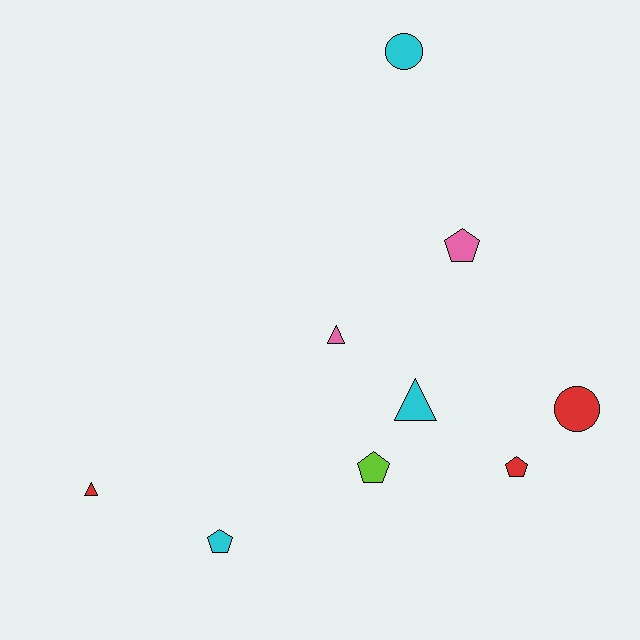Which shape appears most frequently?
Pentagon, with 4 objects.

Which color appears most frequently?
Red, with 3 objects.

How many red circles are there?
There is 1 red circle.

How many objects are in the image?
There are 9 objects.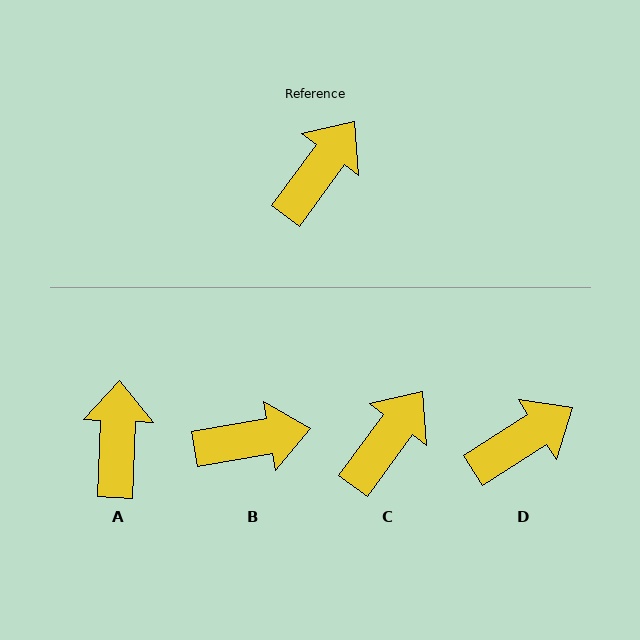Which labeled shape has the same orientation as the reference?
C.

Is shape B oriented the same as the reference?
No, it is off by about 44 degrees.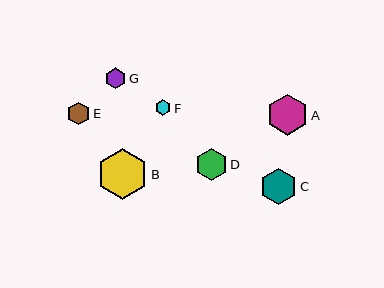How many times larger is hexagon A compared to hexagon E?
Hexagon A is approximately 1.8 times the size of hexagon E.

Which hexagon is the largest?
Hexagon B is the largest with a size of approximately 51 pixels.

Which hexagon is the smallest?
Hexagon F is the smallest with a size of approximately 16 pixels.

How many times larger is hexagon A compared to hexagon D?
Hexagon A is approximately 1.3 times the size of hexagon D.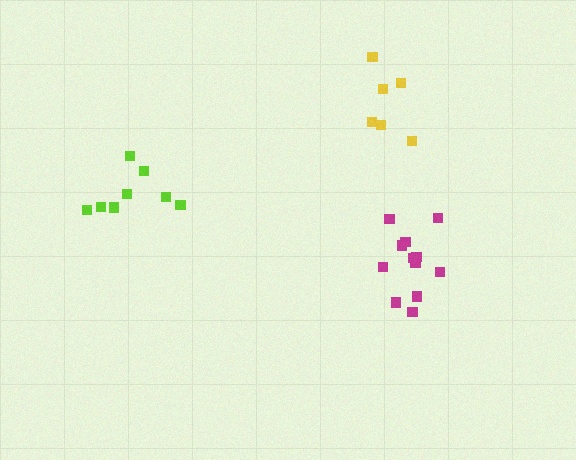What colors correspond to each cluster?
The clusters are colored: lime, yellow, magenta.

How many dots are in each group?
Group 1: 8 dots, Group 2: 6 dots, Group 3: 12 dots (26 total).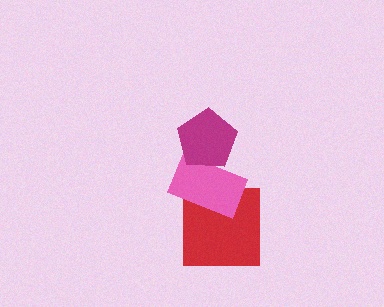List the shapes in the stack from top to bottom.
From top to bottom: the magenta pentagon, the pink rectangle, the red square.